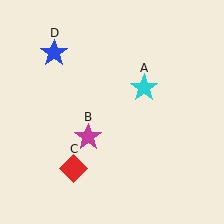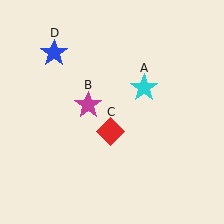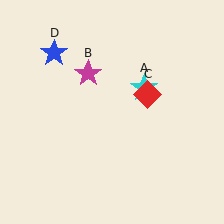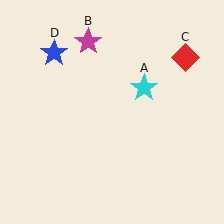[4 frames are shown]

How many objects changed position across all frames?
2 objects changed position: magenta star (object B), red diamond (object C).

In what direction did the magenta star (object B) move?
The magenta star (object B) moved up.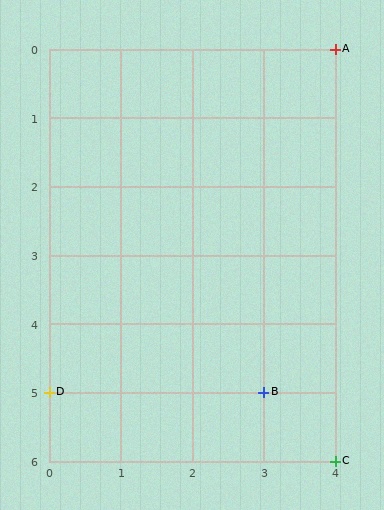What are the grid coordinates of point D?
Point D is at grid coordinates (0, 5).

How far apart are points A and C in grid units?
Points A and C are 6 rows apart.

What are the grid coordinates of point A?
Point A is at grid coordinates (4, 0).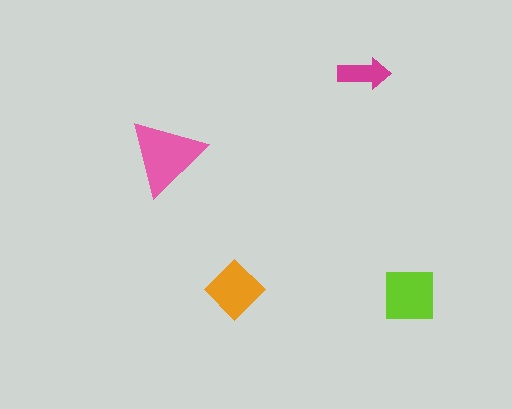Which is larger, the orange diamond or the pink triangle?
The pink triangle.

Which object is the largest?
The pink triangle.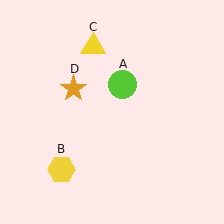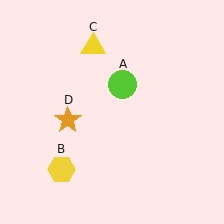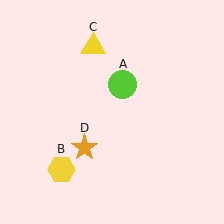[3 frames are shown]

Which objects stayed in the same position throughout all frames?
Lime circle (object A) and yellow hexagon (object B) and yellow triangle (object C) remained stationary.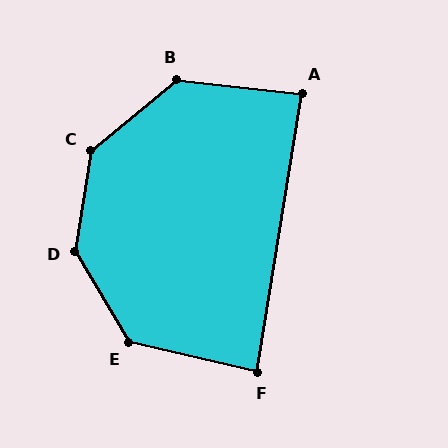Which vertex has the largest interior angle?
D, at approximately 140 degrees.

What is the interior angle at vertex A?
Approximately 87 degrees (approximately right).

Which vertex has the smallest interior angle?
F, at approximately 86 degrees.